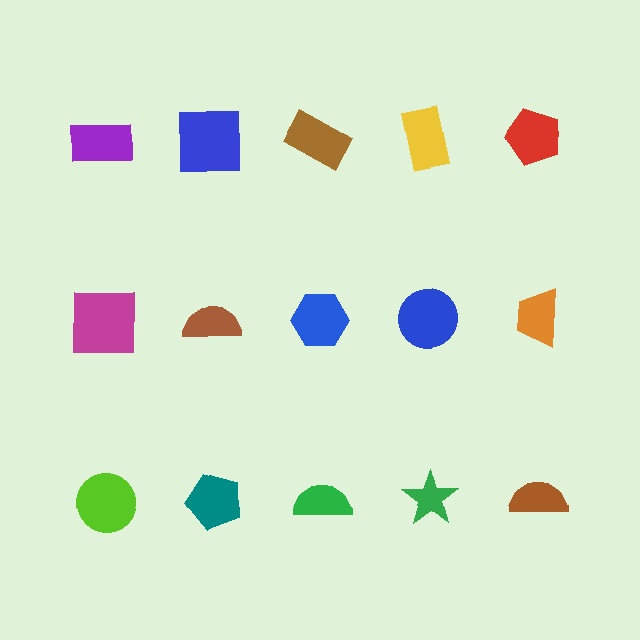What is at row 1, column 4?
A yellow rectangle.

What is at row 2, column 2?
A brown semicircle.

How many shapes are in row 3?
5 shapes.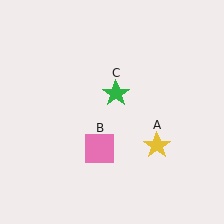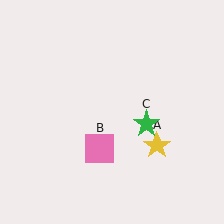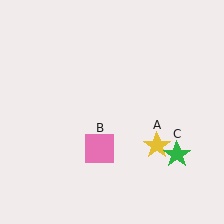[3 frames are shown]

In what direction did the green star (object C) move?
The green star (object C) moved down and to the right.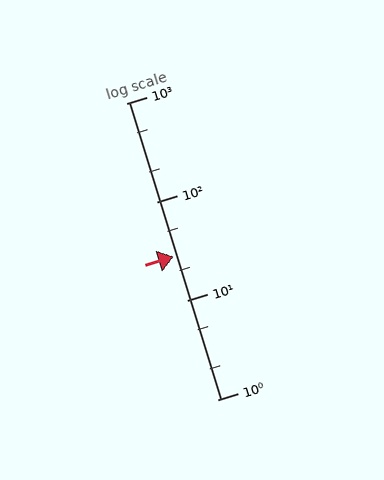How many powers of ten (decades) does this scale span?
The scale spans 3 decades, from 1 to 1000.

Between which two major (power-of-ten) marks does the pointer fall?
The pointer is between 10 and 100.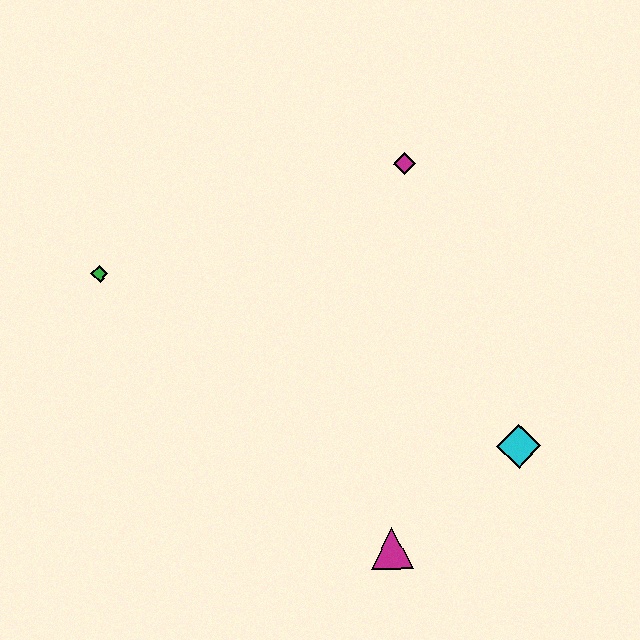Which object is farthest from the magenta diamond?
The magenta triangle is farthest from the magenta diamond.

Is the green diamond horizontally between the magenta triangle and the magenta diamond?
No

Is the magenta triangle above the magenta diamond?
No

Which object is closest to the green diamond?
The magenta diamond is closest to the green diamond.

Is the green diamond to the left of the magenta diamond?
Yes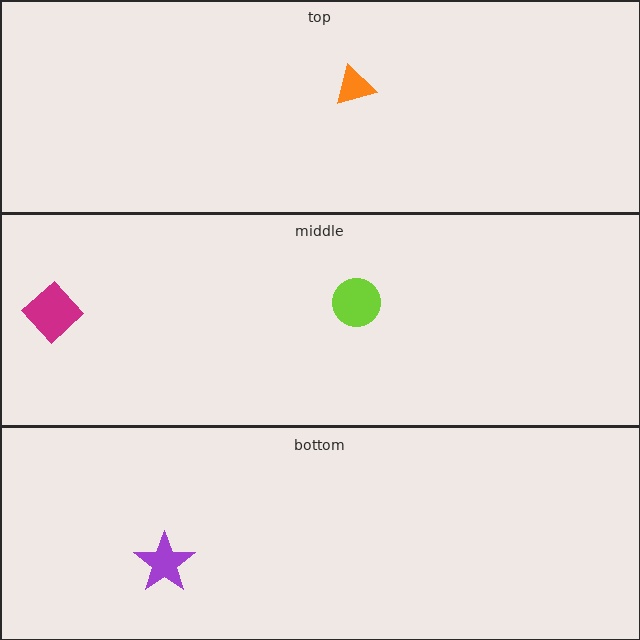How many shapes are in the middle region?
2.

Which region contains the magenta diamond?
The middle region.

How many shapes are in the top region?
1.